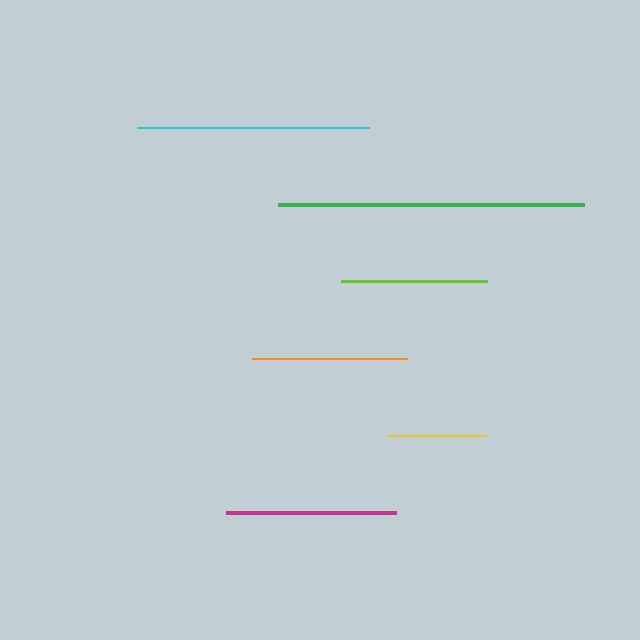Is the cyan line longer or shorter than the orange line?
The cyan line is longer than the orange line.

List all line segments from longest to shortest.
From longest to shortest: green, cyan, magenta, orange, lime, yellow.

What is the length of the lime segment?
The lime segment is approximately 146 pixels long.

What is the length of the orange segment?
The orange segment is approximately 155 pixels long.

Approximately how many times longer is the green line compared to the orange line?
The green line is approximately 2.0 times the length of the orange line.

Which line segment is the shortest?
The yellow line is the shortest at approximately 99 pixels.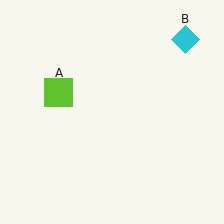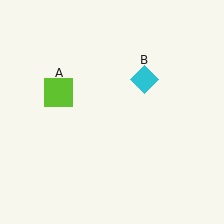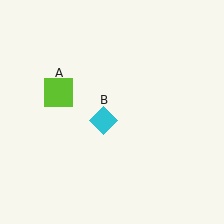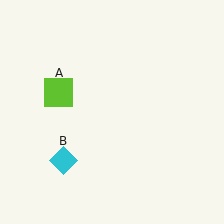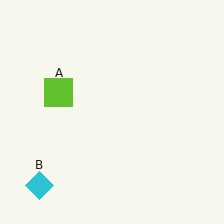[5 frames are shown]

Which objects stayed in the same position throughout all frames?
Lime square (object A) remained stationary.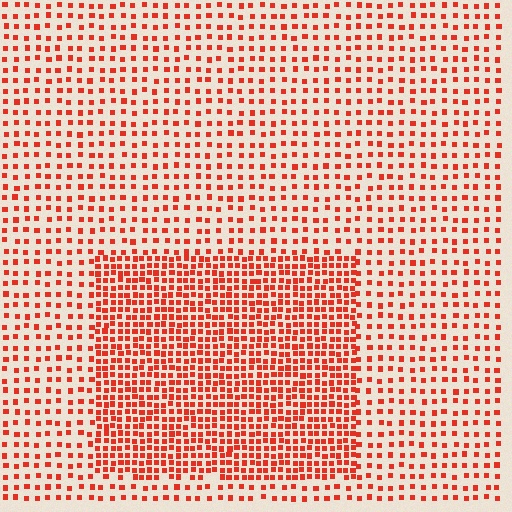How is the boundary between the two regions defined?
The boundary is defined by a change in element density (approximately 2.2x ratio). All elements are the same color, size, and shape.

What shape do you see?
I see a rectangle.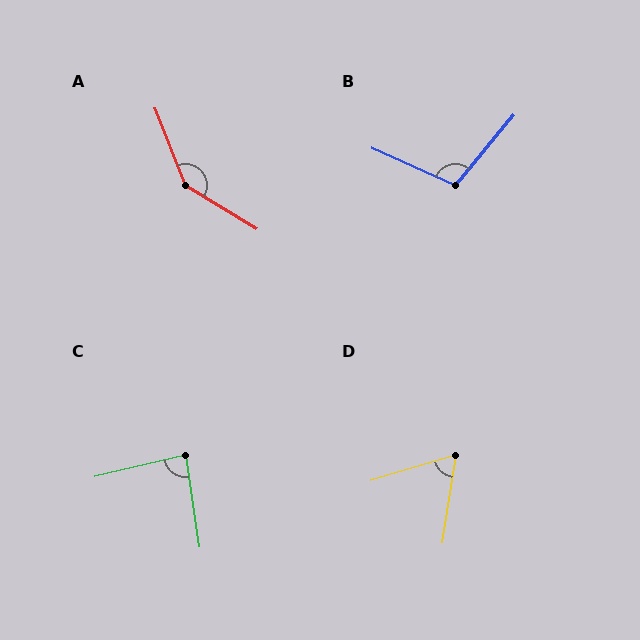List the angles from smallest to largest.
D (64°), C (85°), B (105°), A (143°).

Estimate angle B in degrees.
Approximately 105 degrees.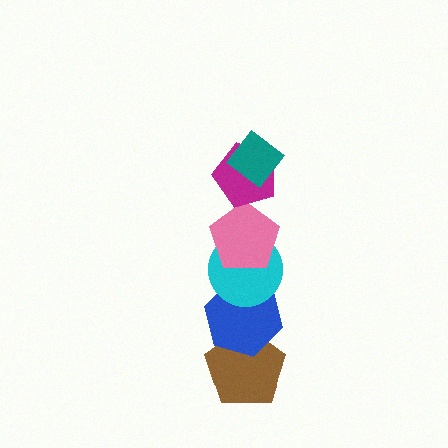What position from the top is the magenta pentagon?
The magenta pentagon is 2nd from the top.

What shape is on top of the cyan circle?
The pink pentagon is on top of the cyan circle.